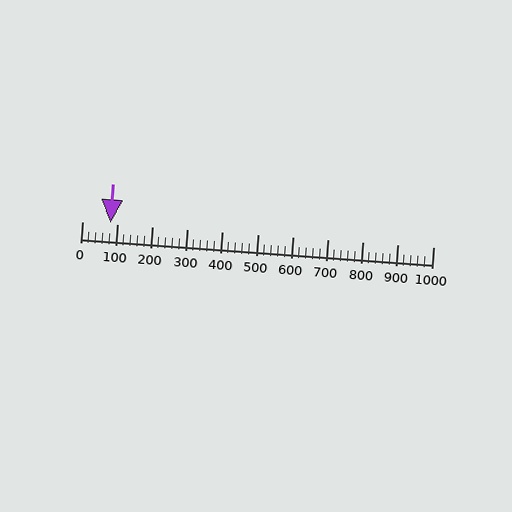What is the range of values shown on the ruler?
The ruler shows values from 0 to 1000.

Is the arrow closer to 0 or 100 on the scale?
The arrow is closer to 100.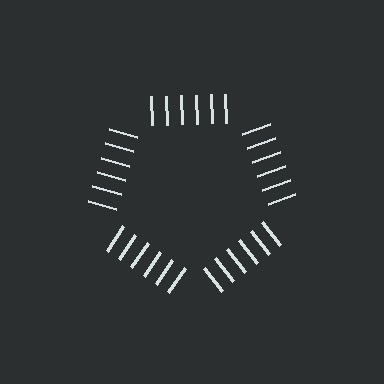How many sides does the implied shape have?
5 sides — the line-ends trace a pentagon.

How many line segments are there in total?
30 — 6 along each of the 5 edges.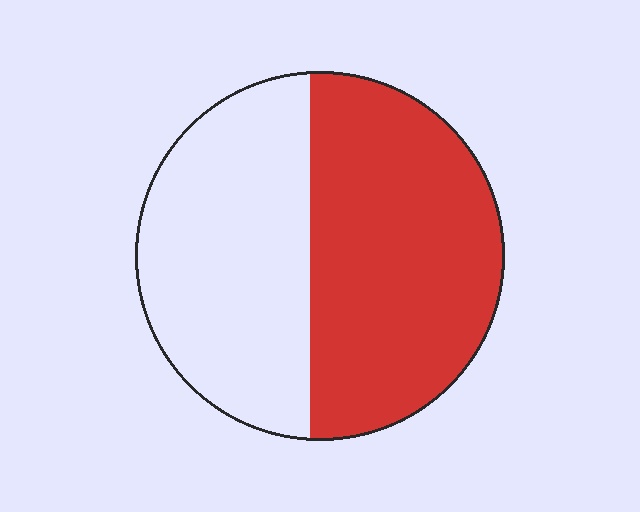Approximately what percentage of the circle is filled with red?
Approximately 55%.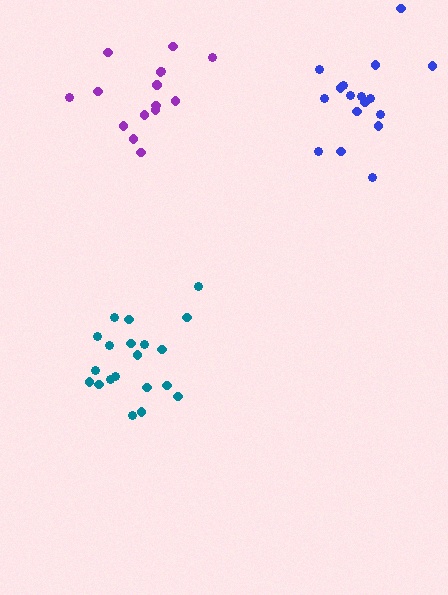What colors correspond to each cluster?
The clusters are colored: blue, purple, teal.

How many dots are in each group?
Group 1: 17 dots, Group 2: 15 dots, Group 3: 20 dots (52 total).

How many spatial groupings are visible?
There are 3 spatial groupings.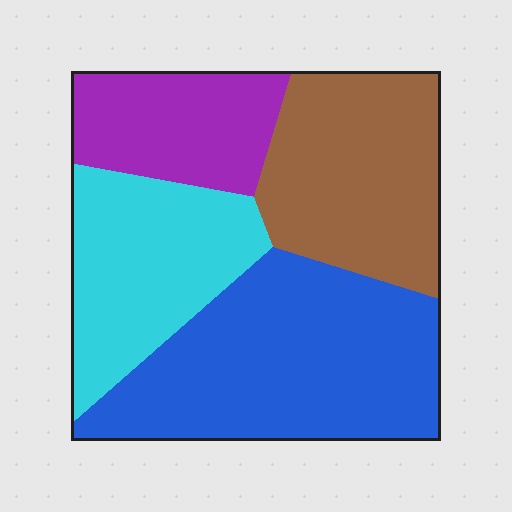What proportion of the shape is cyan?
Cyan takes up less than a quarter of the shape.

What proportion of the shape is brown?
Brown covers 25% of the shape.